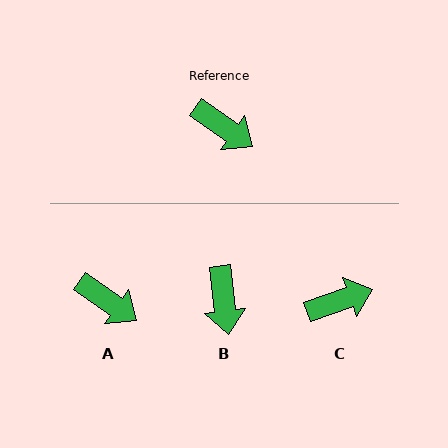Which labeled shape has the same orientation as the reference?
A.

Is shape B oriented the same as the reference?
No, it is off by about 48 degrees.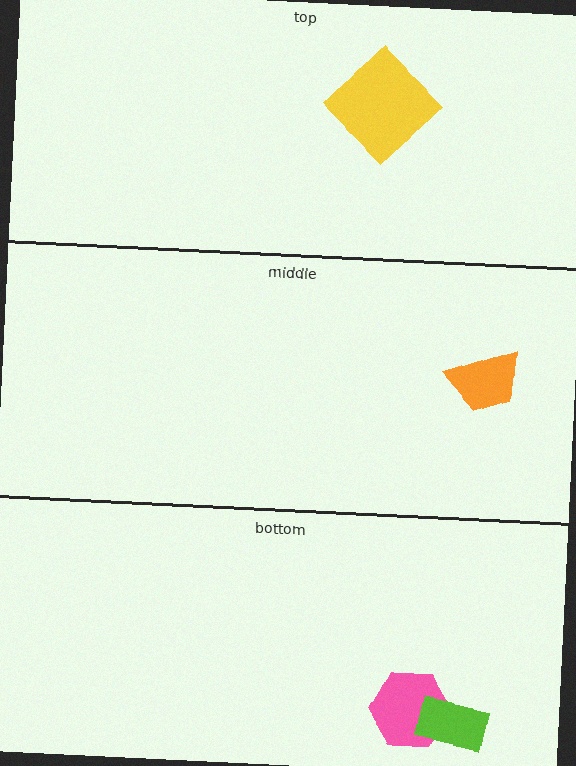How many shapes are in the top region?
1.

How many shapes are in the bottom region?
2.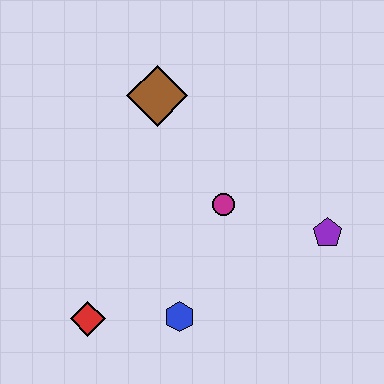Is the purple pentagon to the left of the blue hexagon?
No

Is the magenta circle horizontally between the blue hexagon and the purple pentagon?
Yes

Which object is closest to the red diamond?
The blue hexagon is closest to the red diamond.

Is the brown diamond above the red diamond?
Yes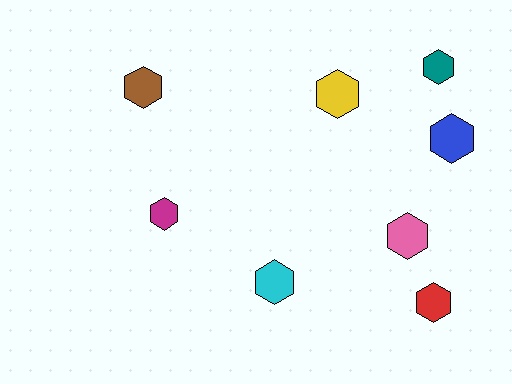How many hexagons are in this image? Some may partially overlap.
There are 8 hexagons.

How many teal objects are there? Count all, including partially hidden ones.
There is 1 teal object.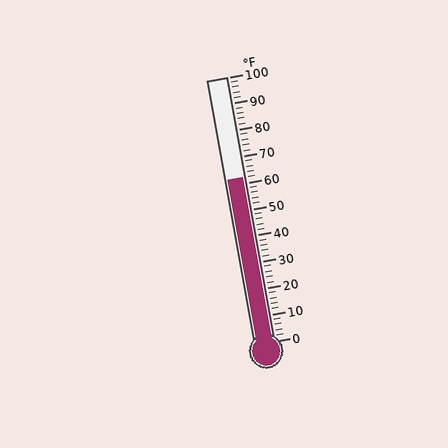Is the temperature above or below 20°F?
The temperature is above 20°F.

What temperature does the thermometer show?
The thermometer shows approximately 62°F.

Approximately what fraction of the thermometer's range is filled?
The thermometer is filled to approximately 60% of its range.